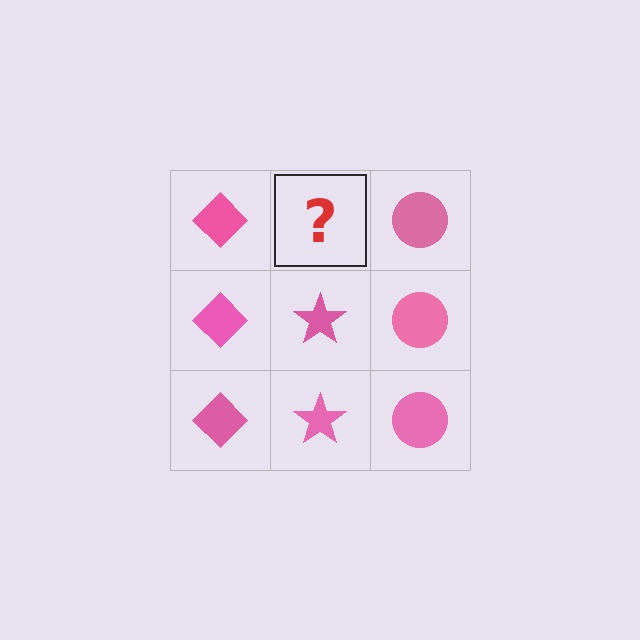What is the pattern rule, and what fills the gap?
The rule is that each column has a consistent shape. The gap should be filled with a pink star.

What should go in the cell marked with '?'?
The missing cell should contain a pink star.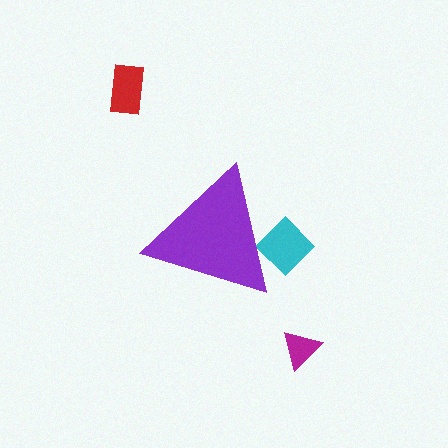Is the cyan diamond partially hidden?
Yes, the cyan diamond is partially hidden behind the purple triangle.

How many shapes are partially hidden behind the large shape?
1 shape is partially hidden.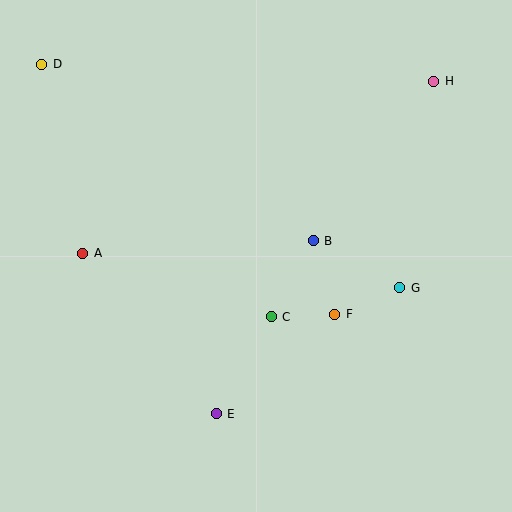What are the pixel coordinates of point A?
Point A is at (83, 253).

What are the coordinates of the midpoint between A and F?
The midpoint between A and F is at (209, 284).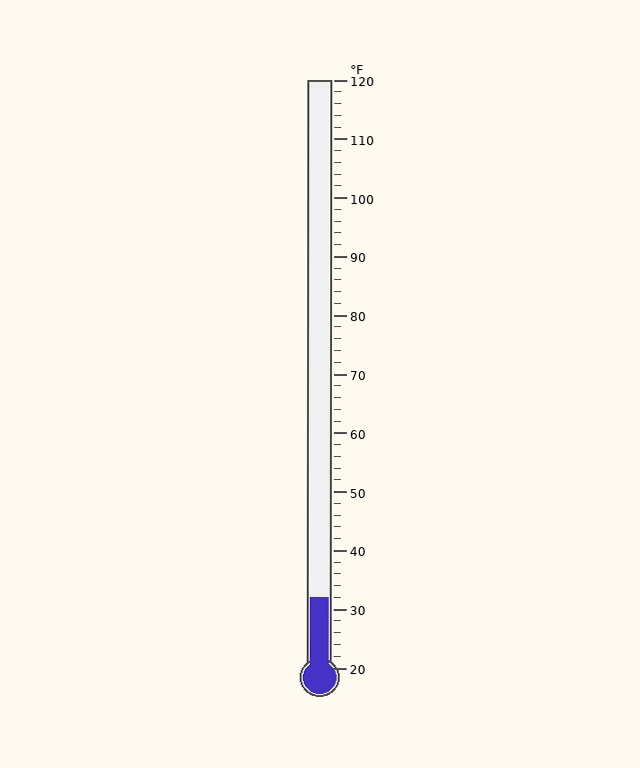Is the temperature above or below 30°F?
The temperature is above 30°F.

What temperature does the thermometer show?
The thermometer shows approximately 32°F.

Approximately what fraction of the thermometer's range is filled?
The thermometer is filled to approximately 10% of its range.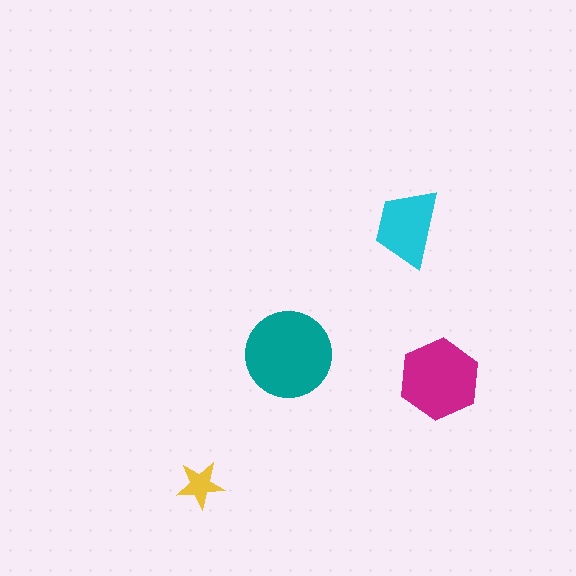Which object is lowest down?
The yellow star is bottommost.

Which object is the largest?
The teal circle.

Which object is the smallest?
The yellow star.